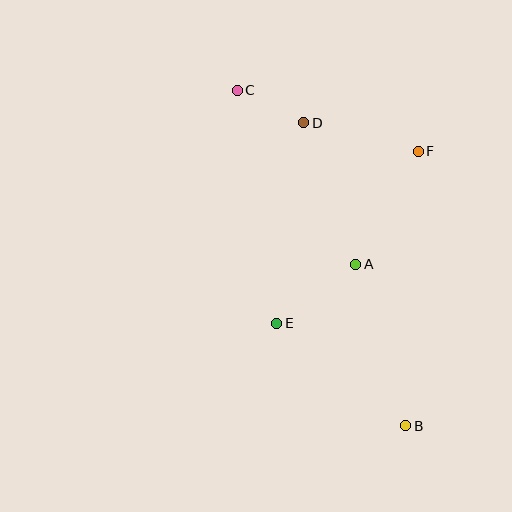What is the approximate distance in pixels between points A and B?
The distance between A and B is approximately 169 pixels.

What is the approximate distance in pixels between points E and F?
The distance between E and F is approximately 222 pixels.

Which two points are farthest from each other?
Points B and C are farthest from each other.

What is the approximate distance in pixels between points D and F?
The distance between D and F is approximately 118 pixels.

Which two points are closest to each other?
Points C and D are closest to each other.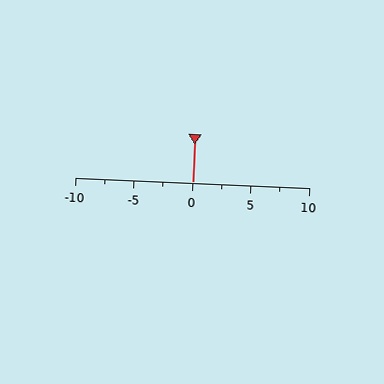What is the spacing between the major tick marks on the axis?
The major ticks are spaced 5 apart.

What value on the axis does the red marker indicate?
The marker indicates approximately 0.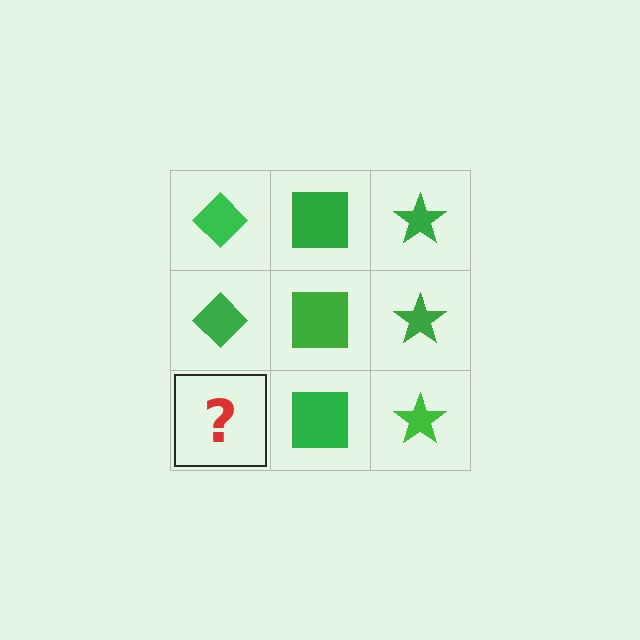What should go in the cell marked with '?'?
The missing cell should contain a green diamond.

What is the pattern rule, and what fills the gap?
The rule is that each column has a consistent shape. The gap should be filled with a green diamond.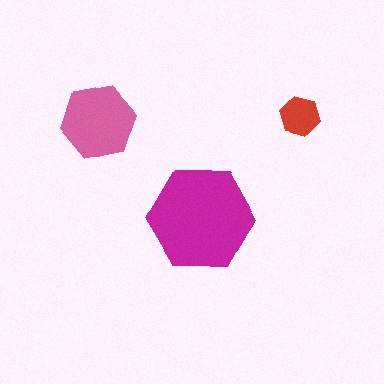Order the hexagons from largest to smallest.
the magenta one, the pink one, the red one.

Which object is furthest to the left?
The pink hexagon is leftmost.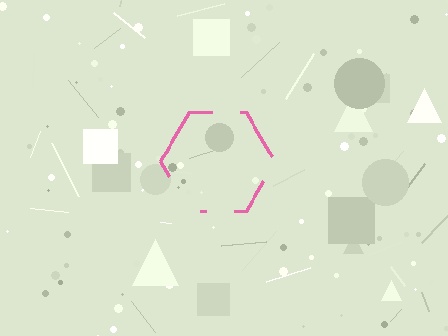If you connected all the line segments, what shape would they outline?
They would outline a hexagon.